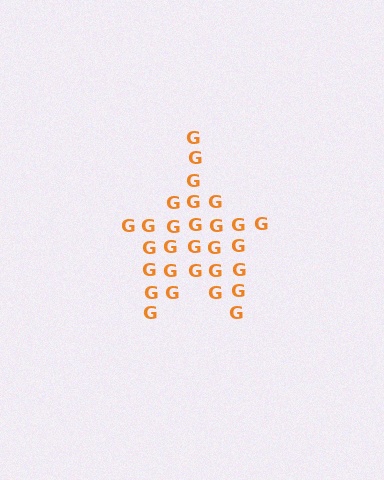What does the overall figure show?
The overall figure shows a star.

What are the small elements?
The small elements are letter G's.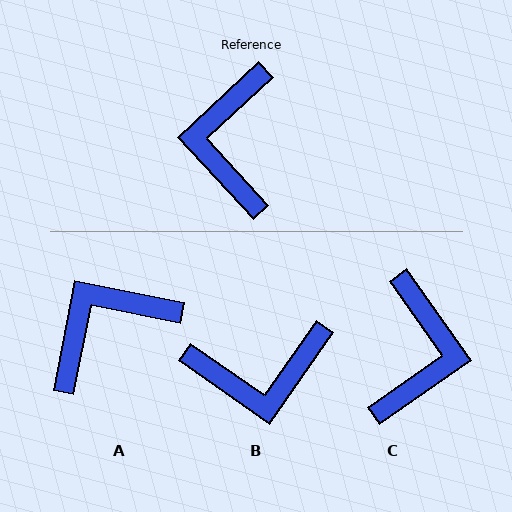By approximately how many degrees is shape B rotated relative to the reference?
Approximately 102 degrees counter-clockwise.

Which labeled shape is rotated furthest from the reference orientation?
C, about 172 degrees away.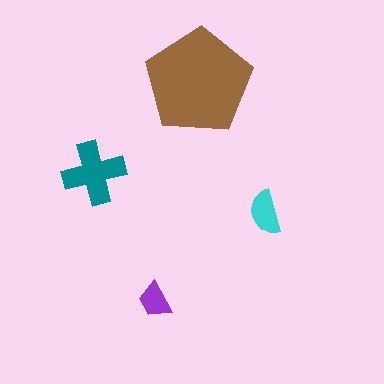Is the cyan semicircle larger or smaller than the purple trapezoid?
Larger.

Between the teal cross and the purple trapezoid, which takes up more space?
The teal cross.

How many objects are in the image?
There are 4 objects in the image.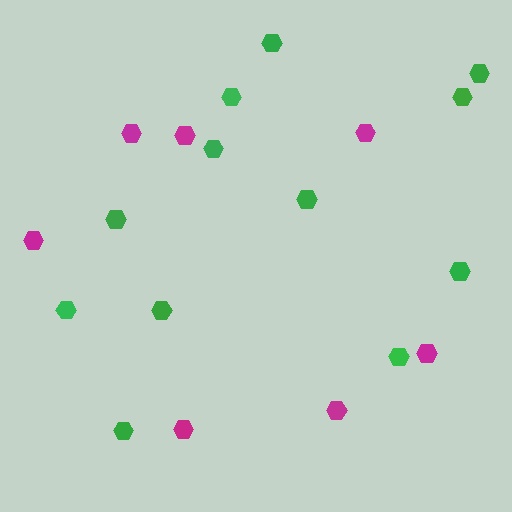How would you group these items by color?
There are 2 groups: one group of magenta hexagons (7) and one group of green hexagons (12).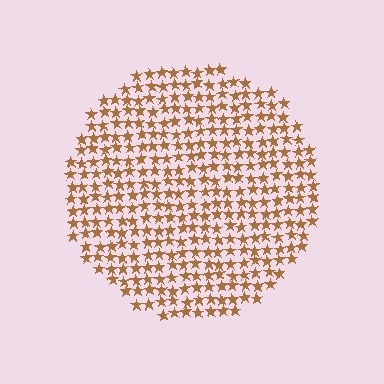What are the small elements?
The small elements are stars.